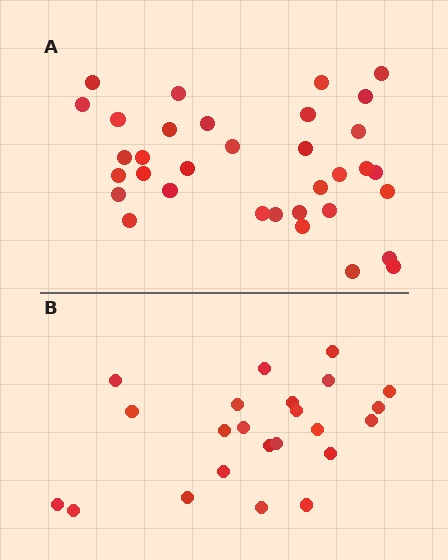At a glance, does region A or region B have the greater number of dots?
Region A (the top region) has more dots.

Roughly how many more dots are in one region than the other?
Region A has roughly 12 or so more dots than region B.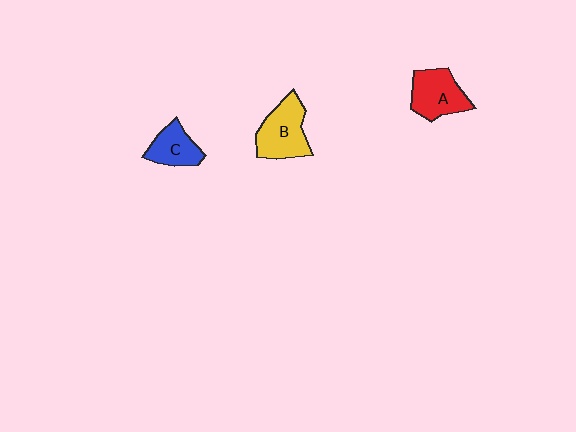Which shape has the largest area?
Shape B (yellow).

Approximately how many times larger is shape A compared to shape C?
Approximately 1.3 times.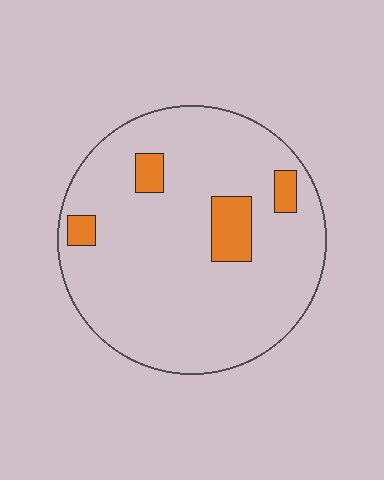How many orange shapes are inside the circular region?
4.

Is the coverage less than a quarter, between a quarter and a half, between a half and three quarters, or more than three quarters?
Less than a quarter.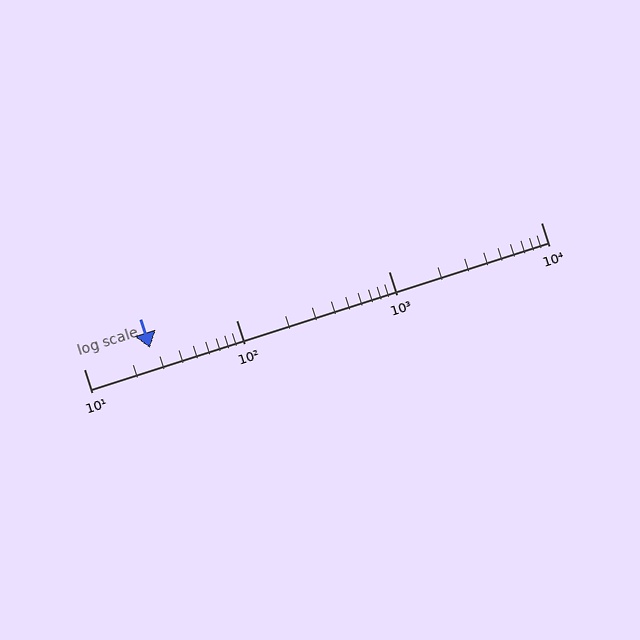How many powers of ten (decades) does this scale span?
The scale spans 3 decades, from 10 to 10000.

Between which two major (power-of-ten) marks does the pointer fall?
The pointer is between 10 and 100.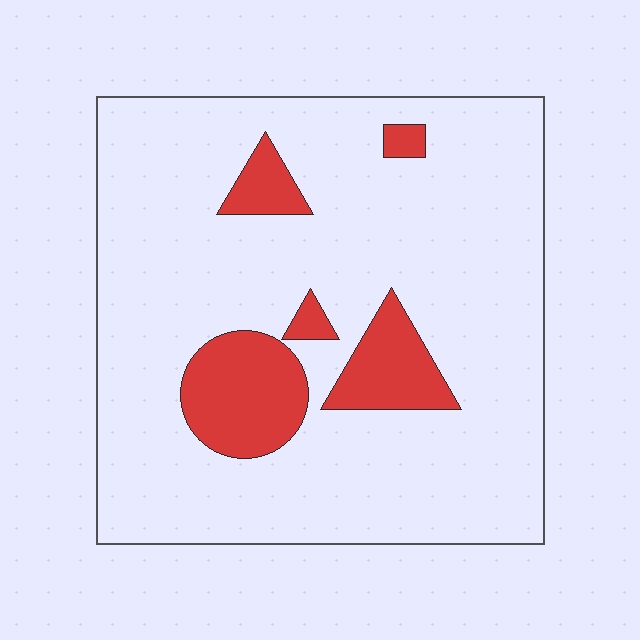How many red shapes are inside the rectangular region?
5.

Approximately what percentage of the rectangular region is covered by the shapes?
Approximately 15%.